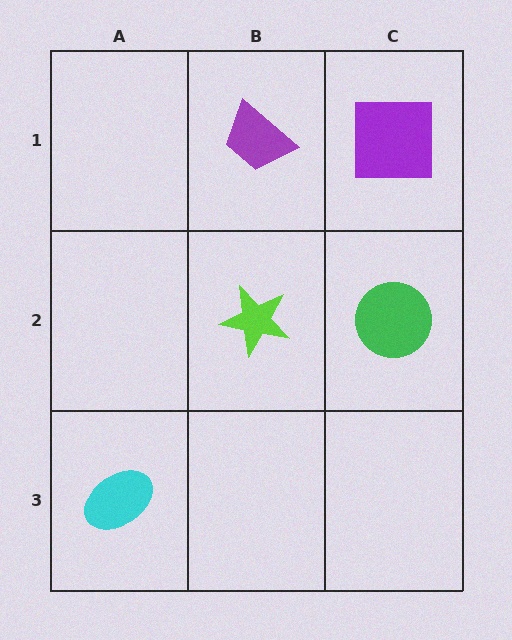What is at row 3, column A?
A cyan ellipse.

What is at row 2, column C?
A green circle.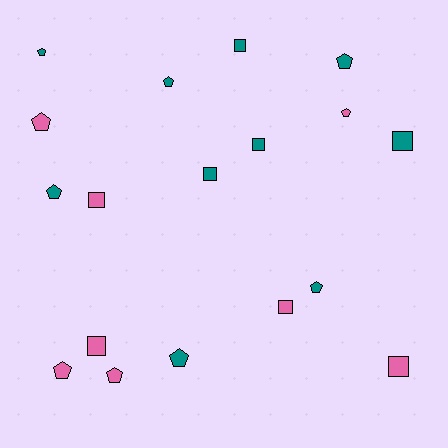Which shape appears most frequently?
Pentagon, with 10 objects.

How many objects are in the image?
There are 18 objects.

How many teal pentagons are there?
There are 6 teal pentagons.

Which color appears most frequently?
Teal, with 10 objects.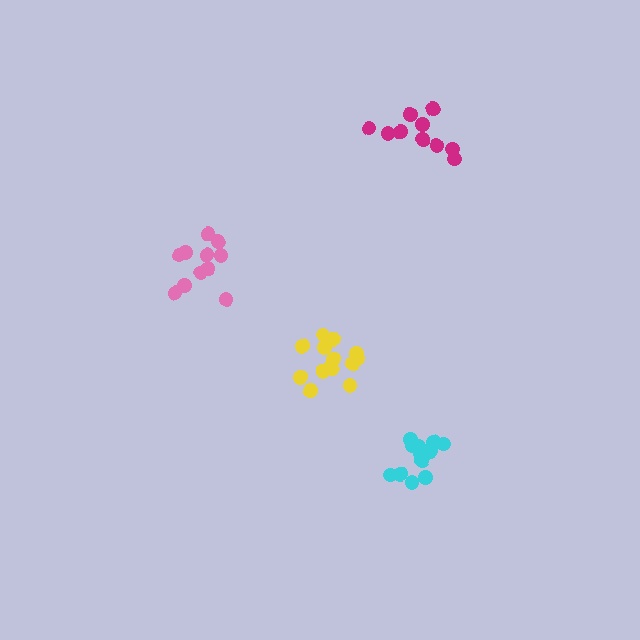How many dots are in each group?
Group 1: 14 dots, Group 2: 13 dots, Group 3: 10 dots, Group 4: 11 dots (48 total).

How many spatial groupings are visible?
There are 4 spatial groupings.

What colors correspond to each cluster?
The clusters are colored: yellow, cyan, magenta, pink.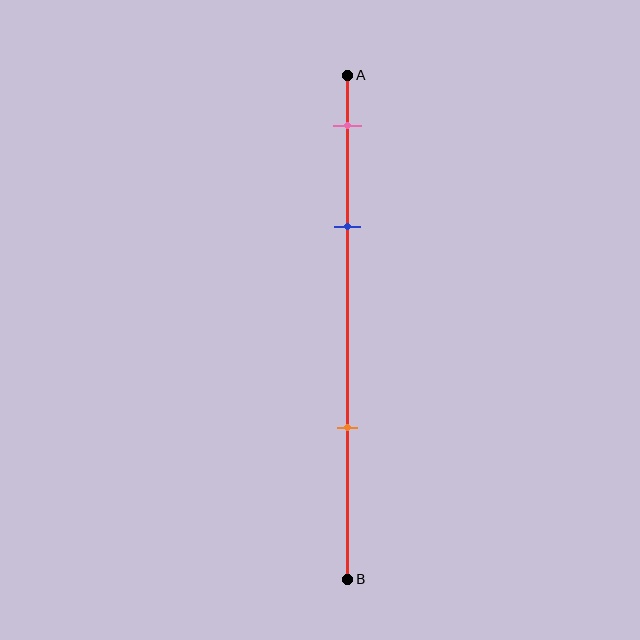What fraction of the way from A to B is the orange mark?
The orange mark is approximately 70% (0.7) of the way from A to B.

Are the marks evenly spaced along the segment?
No, the marks are not evenly spaced.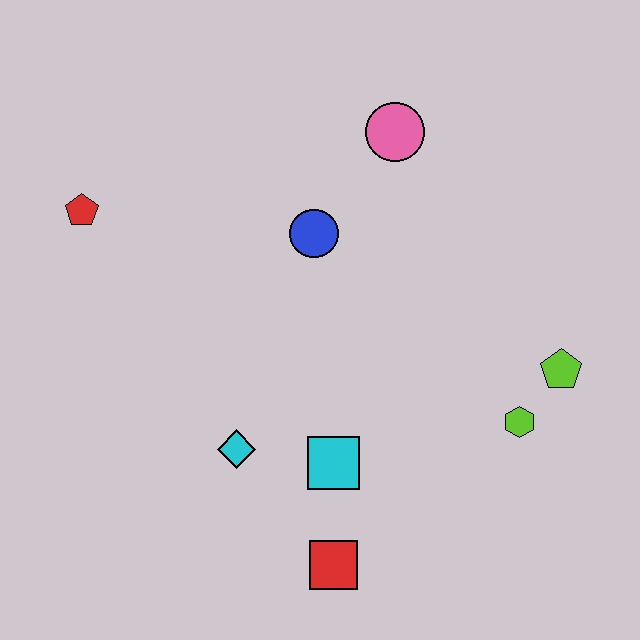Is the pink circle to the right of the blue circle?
Yes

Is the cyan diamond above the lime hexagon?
No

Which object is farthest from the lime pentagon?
The red pentagon is farthest from the lime pentagon.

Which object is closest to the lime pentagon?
The lime hexagon is closest to the lime pentagon.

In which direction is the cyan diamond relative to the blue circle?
The cyan diamond is below the blue circle.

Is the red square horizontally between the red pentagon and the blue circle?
No